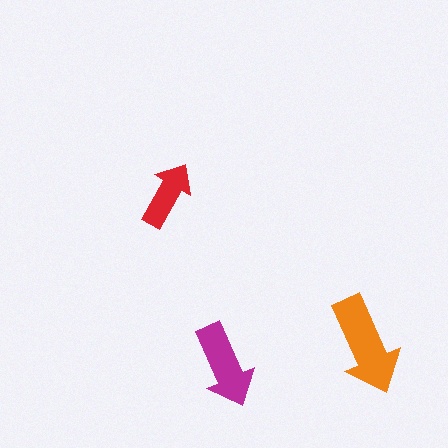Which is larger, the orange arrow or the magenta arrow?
The orange one.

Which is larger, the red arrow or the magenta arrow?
The magenta one.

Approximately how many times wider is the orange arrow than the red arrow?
About 1.5 times wider.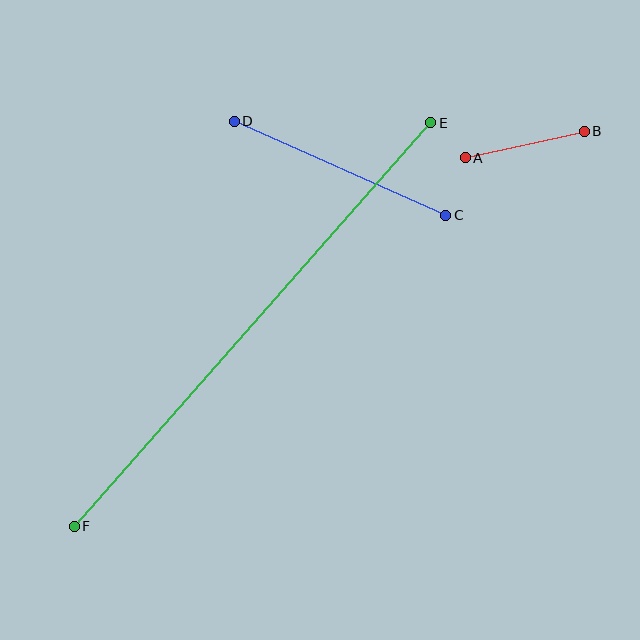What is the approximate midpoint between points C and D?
The midpoint is at approximately (340, 168) pixels.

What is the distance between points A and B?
The distance is approximately 122 pixels.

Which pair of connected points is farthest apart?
Points E and F are farthest apart.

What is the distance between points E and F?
The distance is approximately 539 pixels.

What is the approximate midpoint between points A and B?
The midpoint is at approximately (525, 144) pixels.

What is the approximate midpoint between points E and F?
The midpoint is at approximately (252, 325) pixels.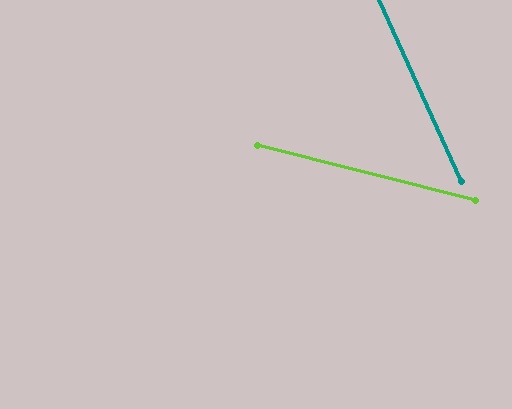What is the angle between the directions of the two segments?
Approximately 52 degrees.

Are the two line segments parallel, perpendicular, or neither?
Neither parallel nor perpendicular — they differ by about 52°.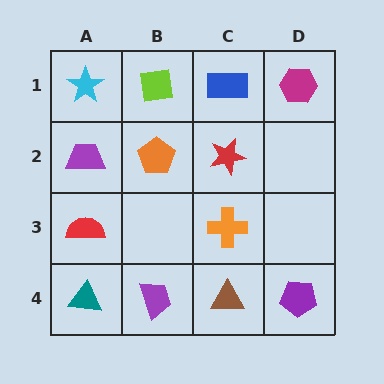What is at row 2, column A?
A purple trapezoid.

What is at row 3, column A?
A red semicircle.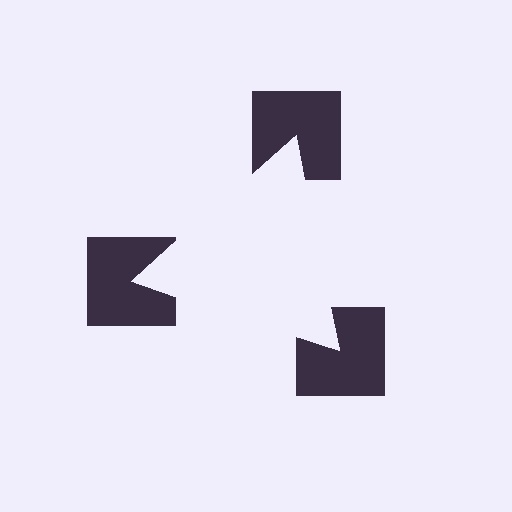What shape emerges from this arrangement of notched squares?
An illusory triangle — its edges are inferred from the aligned wedge cuts in the notched squares, not physically drawn.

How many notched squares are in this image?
There are 3 — one at each vertex of the illusory triangle.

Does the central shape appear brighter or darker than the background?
It typically appears slightly brighter than the background, even though no actual brightness change is drawn.